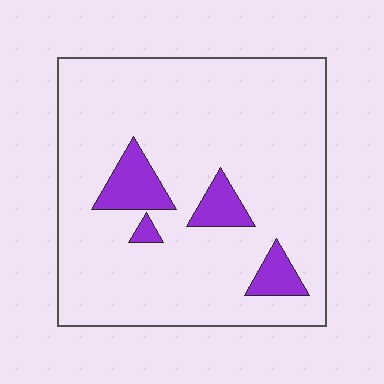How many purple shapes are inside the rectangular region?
4.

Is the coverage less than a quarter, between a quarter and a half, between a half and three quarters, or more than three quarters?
Less than a quarter.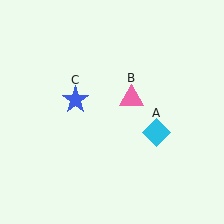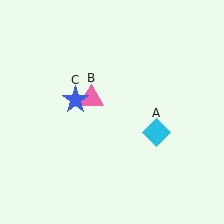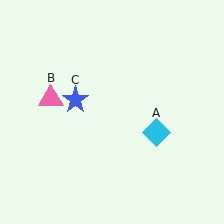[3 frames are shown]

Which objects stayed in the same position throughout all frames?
Cyan diamond (object A) and blue star (object C) remained stationary.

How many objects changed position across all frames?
1 object changed position: pink triangle (object B).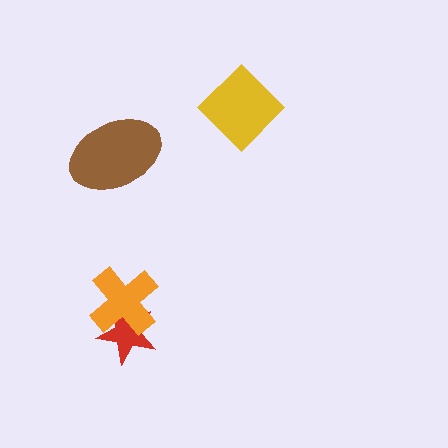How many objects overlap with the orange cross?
1 object overlaps with the orange cross.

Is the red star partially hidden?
Yes, it is partially covered by another shape.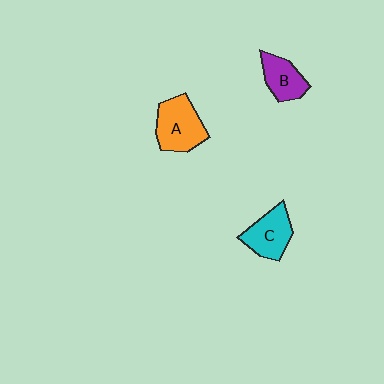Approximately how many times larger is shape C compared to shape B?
Approximately 1.2 times.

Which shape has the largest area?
Shape A (orange).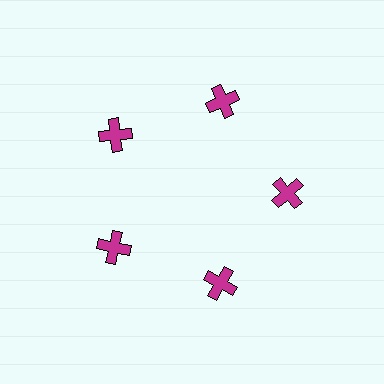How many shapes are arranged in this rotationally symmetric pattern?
There are 5 shapes, arranged in 5 groups of 1.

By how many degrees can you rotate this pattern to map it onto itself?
The pattern maps onto itself every 72 degrees of rotation.